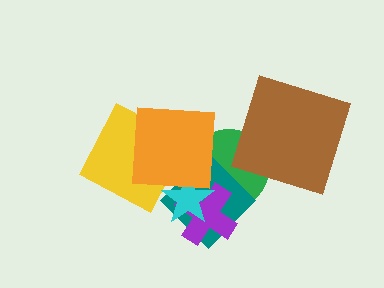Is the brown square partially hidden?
No, no other shape covers it.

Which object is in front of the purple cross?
The cyan star is in front of the purple cross.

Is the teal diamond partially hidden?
Yes, it is partially covered by another shape.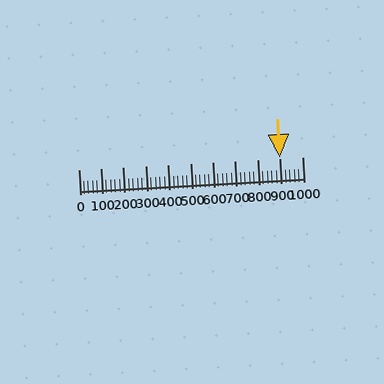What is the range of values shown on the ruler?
The ruler shows values from 0 to 1000.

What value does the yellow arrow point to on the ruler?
The yellow arrow points to approximately 900.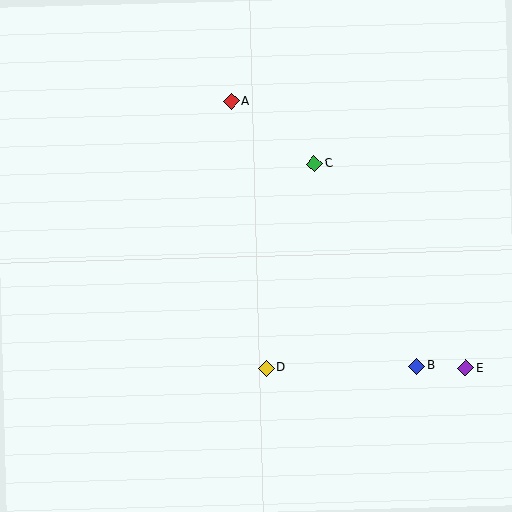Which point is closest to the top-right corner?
Point C is closest to the top-right corner.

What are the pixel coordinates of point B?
Point B is at (417, 366).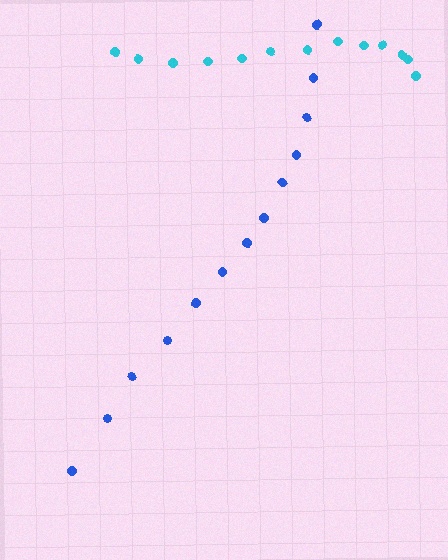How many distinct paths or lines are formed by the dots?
There are 2 distinct paths.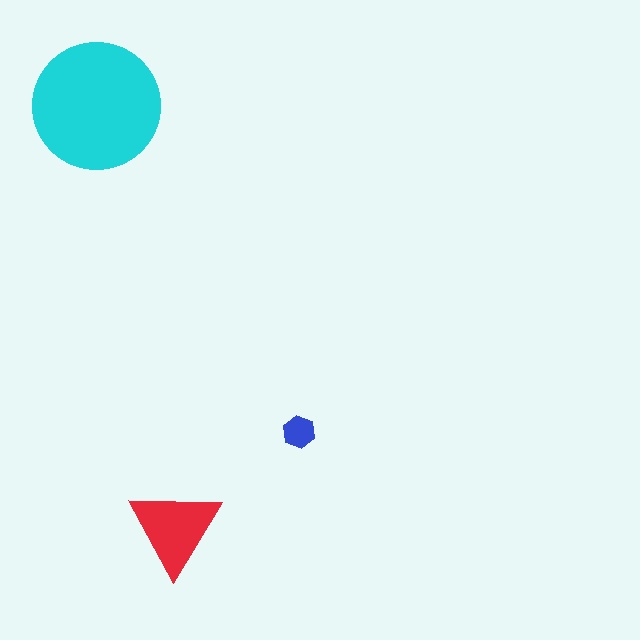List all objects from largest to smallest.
The cyan circle, the red triangle, the blue hexagon.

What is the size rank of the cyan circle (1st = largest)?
1st.